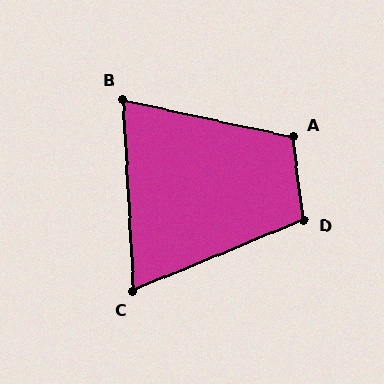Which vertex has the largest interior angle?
A, at approximately 109 degrees.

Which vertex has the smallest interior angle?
C, at approximately 71 degrees.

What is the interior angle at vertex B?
Approximately 75 degrees (acute).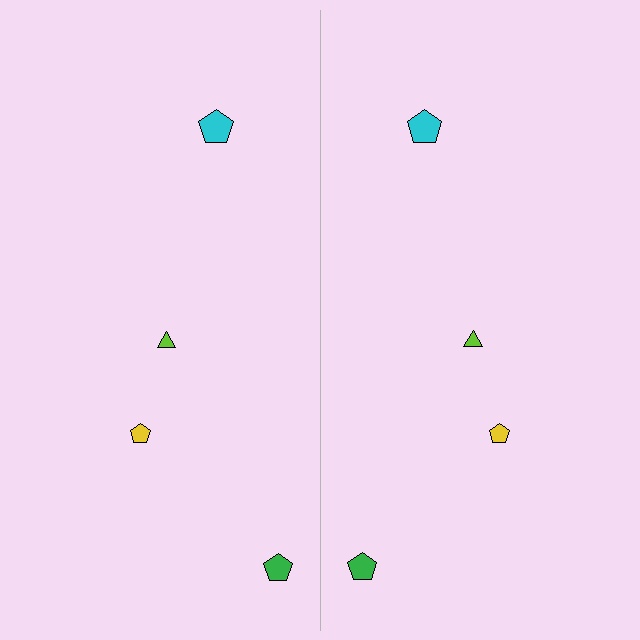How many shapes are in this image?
There are 8 shapes in this image.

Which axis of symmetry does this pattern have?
The pattern has a vertical axis of symmetry running through the center of the image.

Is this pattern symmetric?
Yes, this pattern has bilateral (reflection) symmetry.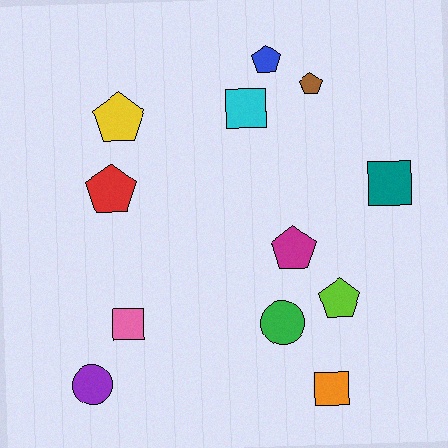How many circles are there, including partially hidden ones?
There are 2 circles.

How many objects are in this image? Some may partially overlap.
There are 12 objects.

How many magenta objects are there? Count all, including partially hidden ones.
There is 1 magenta object.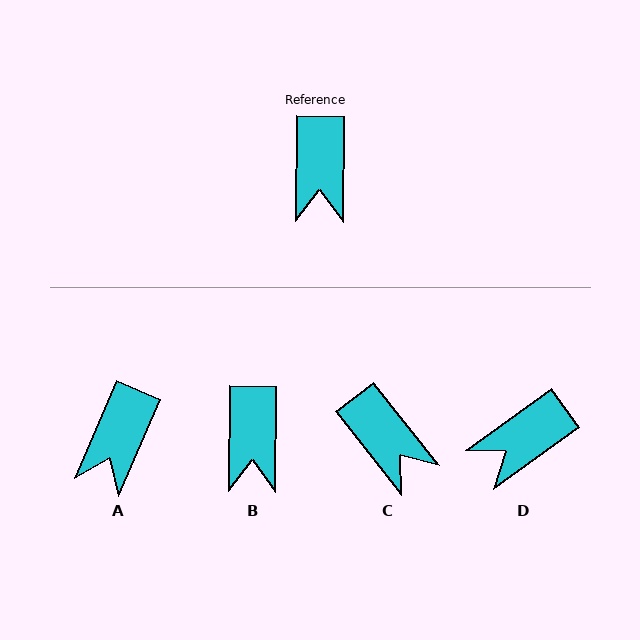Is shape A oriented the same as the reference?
No, it is off by about 22 degrees.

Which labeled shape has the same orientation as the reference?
B.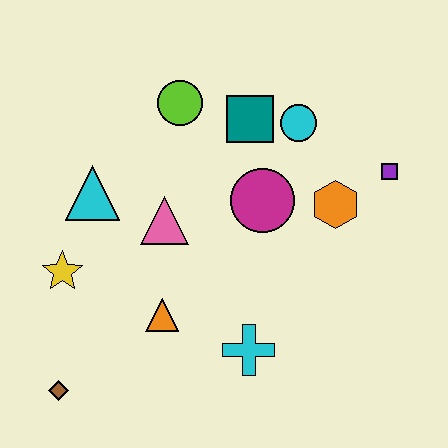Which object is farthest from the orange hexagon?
The brown diamond is farthest from the orange hexagon.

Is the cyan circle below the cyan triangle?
No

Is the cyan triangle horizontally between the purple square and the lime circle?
No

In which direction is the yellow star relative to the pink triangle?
The yellow star is to the left of the pink triangle.